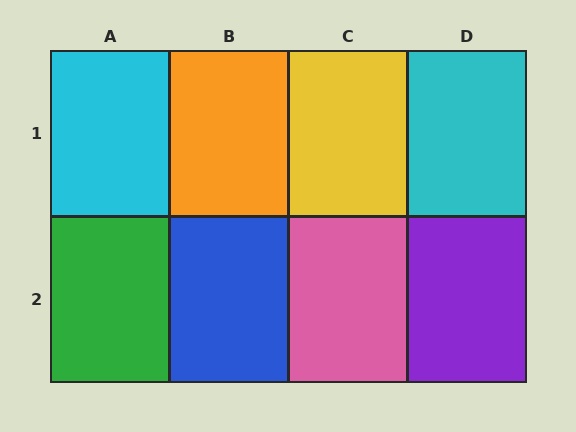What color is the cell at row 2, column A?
Green.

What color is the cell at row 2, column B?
Blue.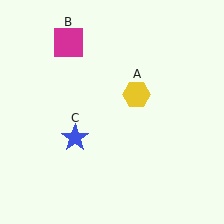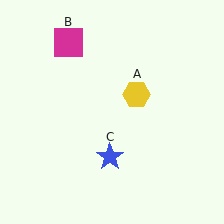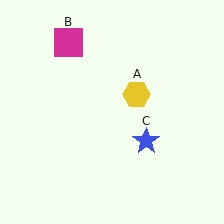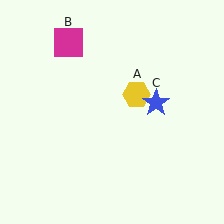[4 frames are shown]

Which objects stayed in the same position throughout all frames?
Yellow hexagon (object A) and magenta square (object B) remained stationary.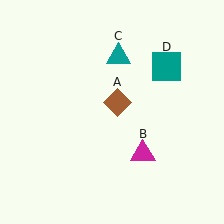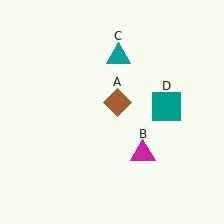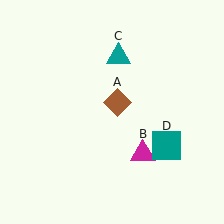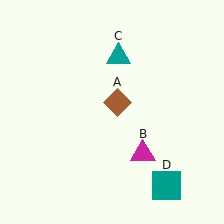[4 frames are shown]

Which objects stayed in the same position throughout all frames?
Brown diamond (object A) and magenta triangle (object B) and teal triangle (object C) remained stationary.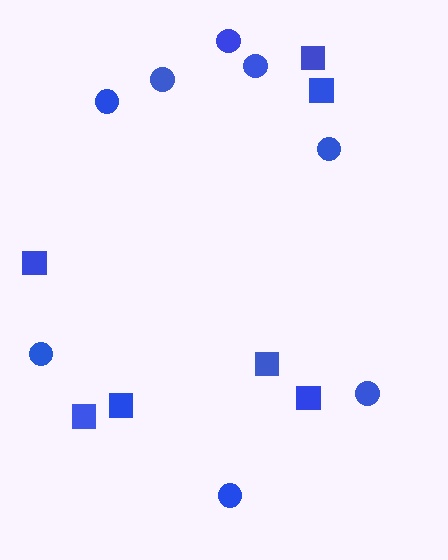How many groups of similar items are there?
There are 2 groups: one group of circles (8) and one group of squares (7).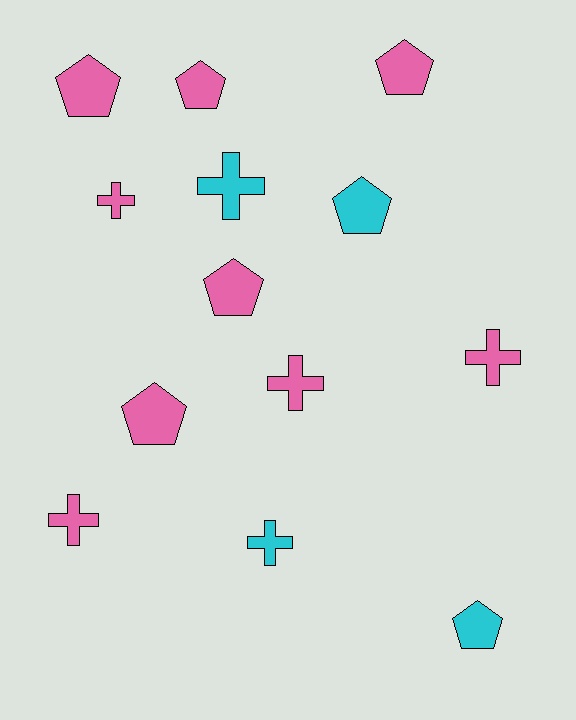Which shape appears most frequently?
Pentagon, with 7 objects.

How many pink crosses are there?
There are 4 pink crosses.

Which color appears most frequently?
Pink, with 9 objects.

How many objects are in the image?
There are 13 objects.